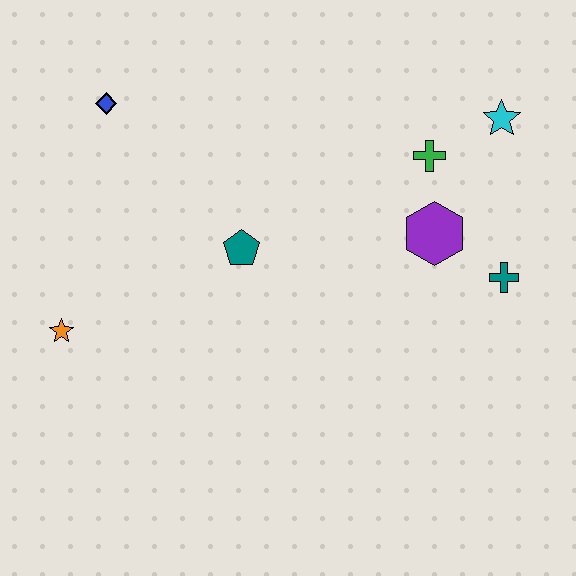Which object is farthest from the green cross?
The orange star is farthest from the green cross.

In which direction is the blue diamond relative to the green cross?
The blue diamond is to the left of the green cross.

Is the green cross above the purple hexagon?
Yes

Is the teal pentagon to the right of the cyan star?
No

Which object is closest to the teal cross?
The purple hexagon is closest to the teal cross.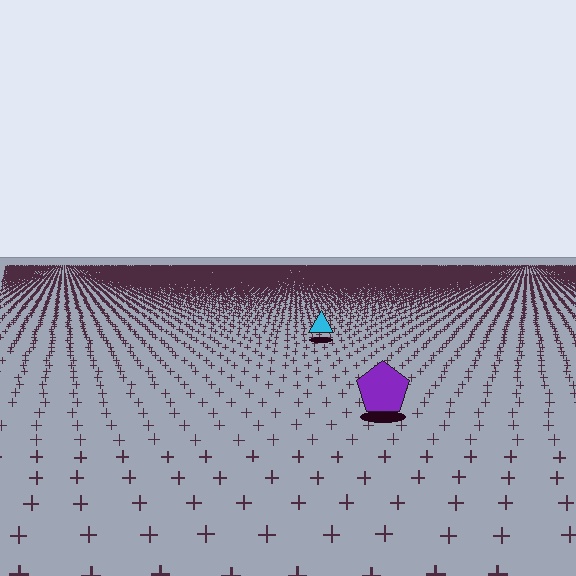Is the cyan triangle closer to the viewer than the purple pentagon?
No. The purple pentagon is closer — you can tell from the texture gradient: the ground texture is coarser near it.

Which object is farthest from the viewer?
The cyan triangle is farthest from the viewer. It appears smaller and the ground texture around it is denser.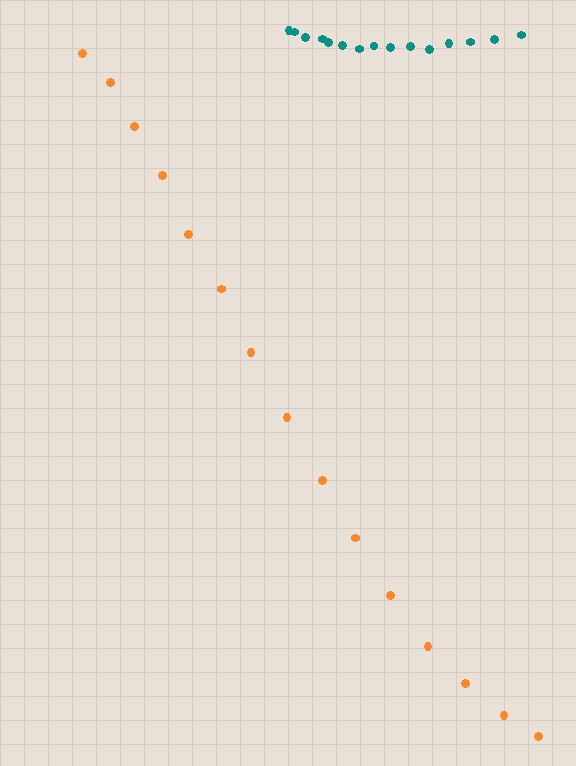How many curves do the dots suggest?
There are 2 distinct paths.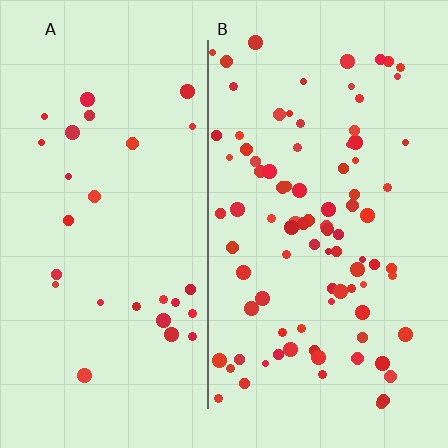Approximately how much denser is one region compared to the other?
Approximately 3.1× — region B over region A.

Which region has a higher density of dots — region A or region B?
B (the right).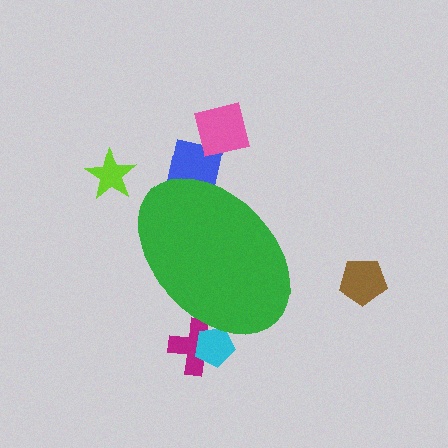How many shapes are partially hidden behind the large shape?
3 shapes are partially hidden.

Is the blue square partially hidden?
Yes, the blue square is partially hidden behind the green ellipse.